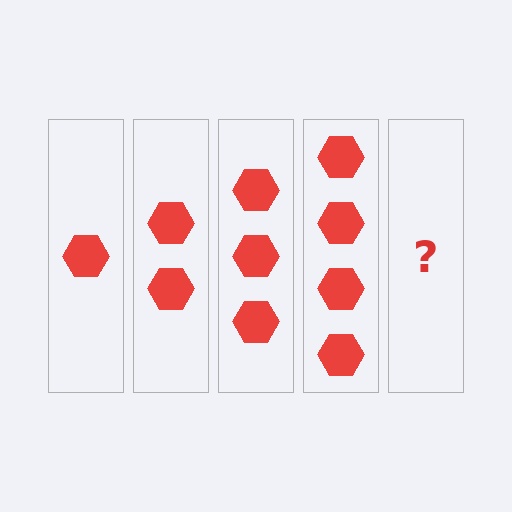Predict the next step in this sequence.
The next step is 5 hexagons.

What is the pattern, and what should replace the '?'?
The pattern is that each step adds one more hexagon. The '?' should be 5 hexagons.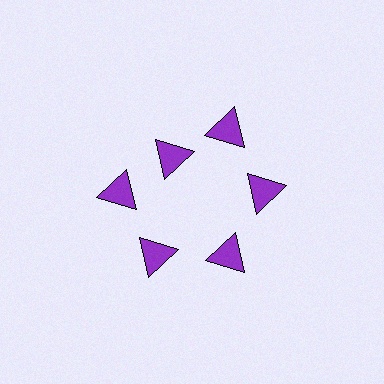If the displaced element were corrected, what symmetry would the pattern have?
It would have 6-fold rotational symmetry — the pattern would map onto itself every 60 degrees.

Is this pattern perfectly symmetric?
No. The 6 purple triangles are arranged in a ring, but one element near the 11 o'clock position is pulled inward toward the center, breaking the 6-fold rotational symmetry.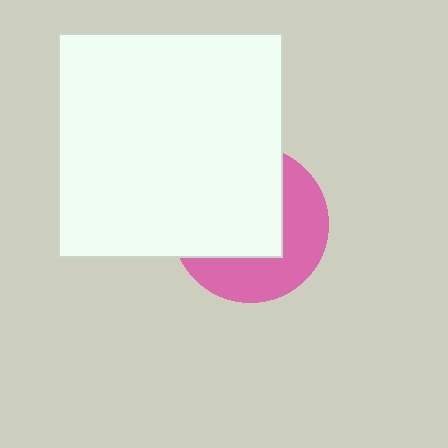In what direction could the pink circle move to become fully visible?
The pink circle could move toward the lower-right. That would shift it out from behind the white square entirely.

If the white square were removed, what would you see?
You would see the complete pink circle.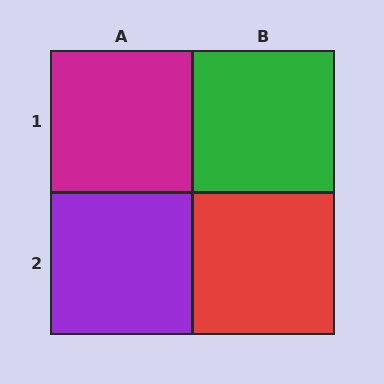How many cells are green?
1 cell is green.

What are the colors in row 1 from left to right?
Magenta, green.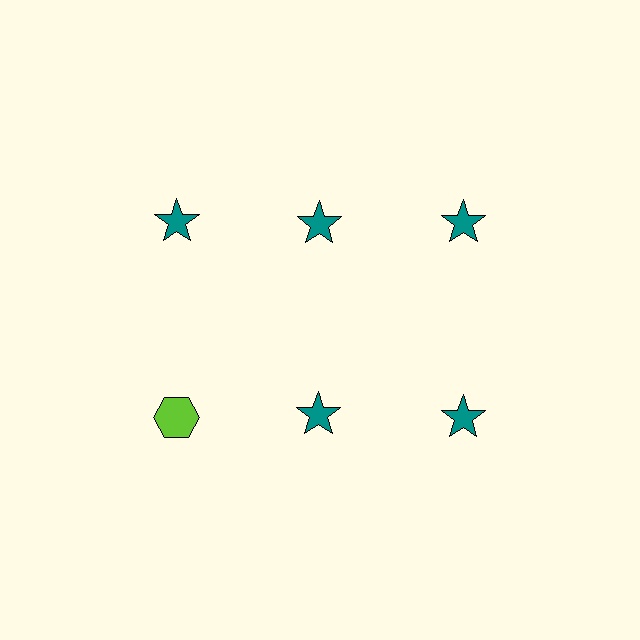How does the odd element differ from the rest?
It differs in both color (lime instead of teal) and shape (hexagon instead of star).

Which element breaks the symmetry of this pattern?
The lime hexagon in the second row, leftmost column breaks the symmetry. All other shapes are teal stars.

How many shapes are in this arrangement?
There are 6 shapes arranged in a grid pattern.